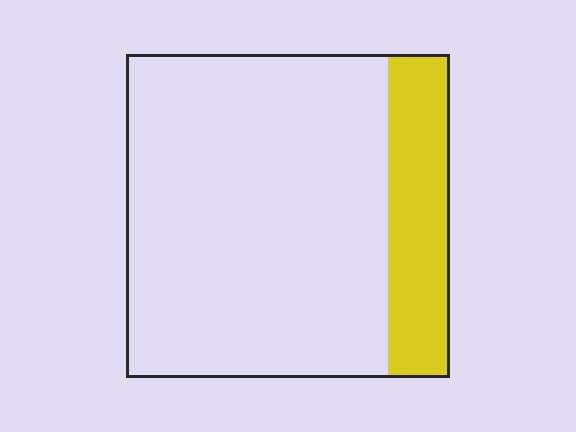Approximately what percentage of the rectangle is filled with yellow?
Approximately 20%.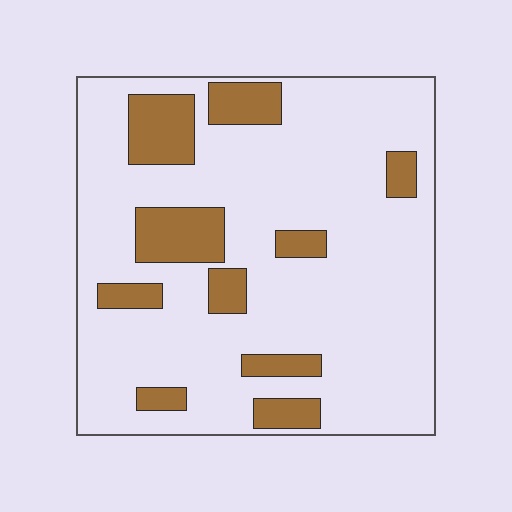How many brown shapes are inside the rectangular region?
10.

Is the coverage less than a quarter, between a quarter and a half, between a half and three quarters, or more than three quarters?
Less than a quarter.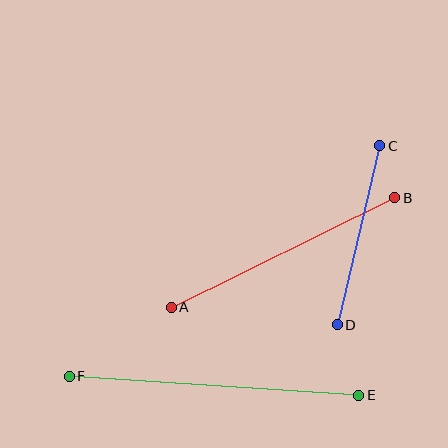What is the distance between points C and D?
The distance is approximately 184 pixels.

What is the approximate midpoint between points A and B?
The midpoint is at approximately (283, 253) pixels.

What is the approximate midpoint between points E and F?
The midpoint is at approximately (214, 386) pixels.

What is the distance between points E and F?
The distance is approximately 290 pixels.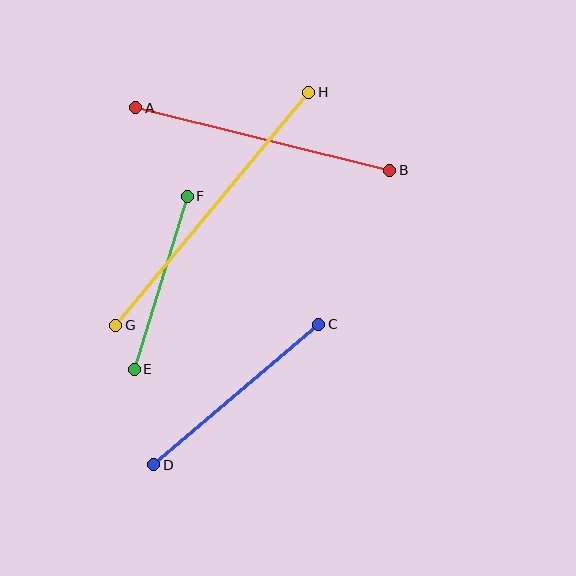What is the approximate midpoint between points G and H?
The midpoint is at approximately (212, 209) pixels.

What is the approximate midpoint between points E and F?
The midpoint is at approximately (161, 283) pixels.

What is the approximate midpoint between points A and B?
The midpoint is at approximately (263, 139) pixels.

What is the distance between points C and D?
The distance is approximately 216 pixels.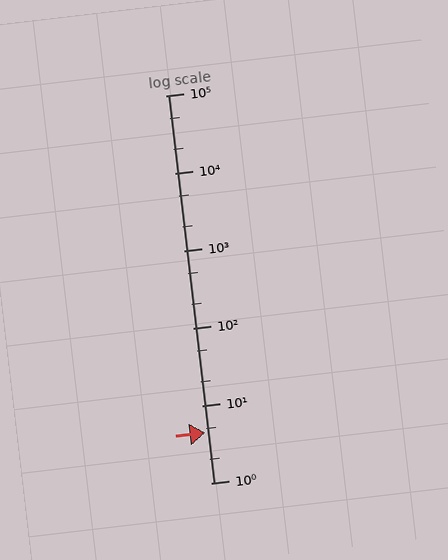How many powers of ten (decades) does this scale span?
The scale spans 5 decades, from 1 to 100000.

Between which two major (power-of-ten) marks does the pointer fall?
The pointer is between 1 and 10.